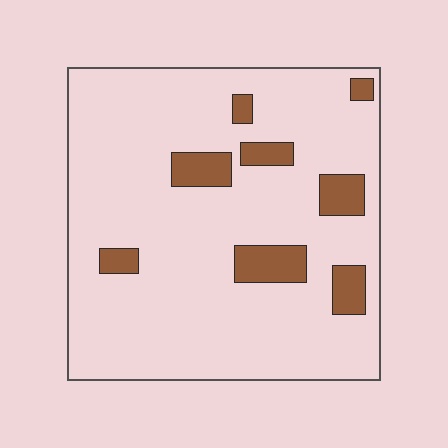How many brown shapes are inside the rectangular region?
8.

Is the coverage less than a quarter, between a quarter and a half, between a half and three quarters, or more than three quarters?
Less than a quarter.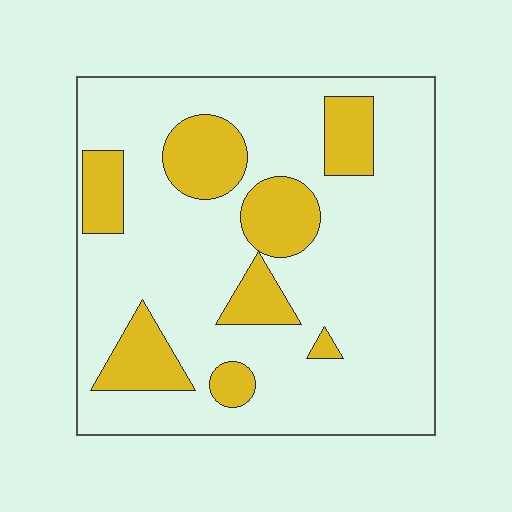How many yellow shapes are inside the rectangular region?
8.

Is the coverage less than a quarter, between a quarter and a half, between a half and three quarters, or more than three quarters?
Less than a quarter.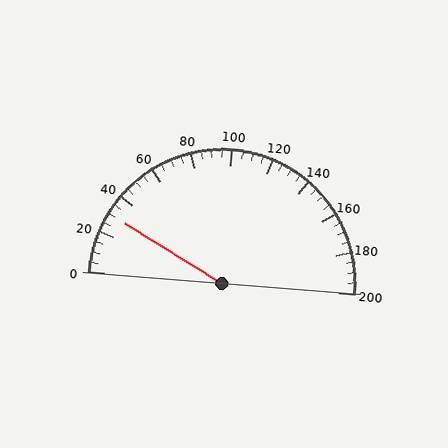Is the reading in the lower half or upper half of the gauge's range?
The reading is in the lower half of the range (0 to 200).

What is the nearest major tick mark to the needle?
The nearest major tick mark is 40.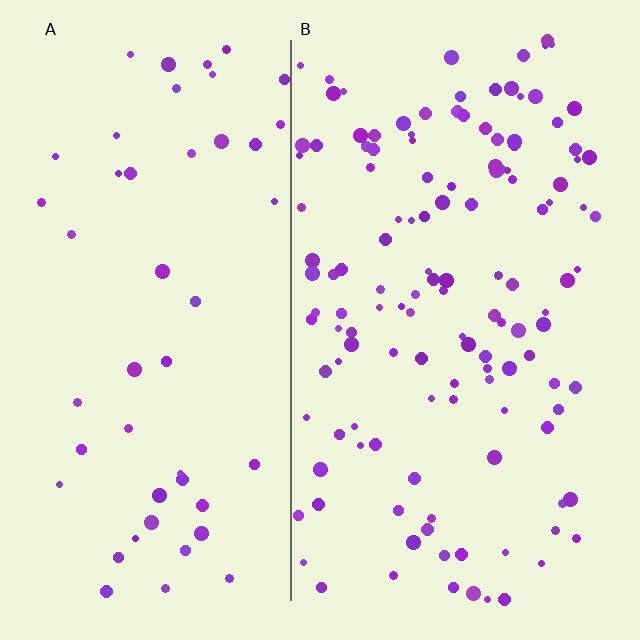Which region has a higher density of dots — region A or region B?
B (the right).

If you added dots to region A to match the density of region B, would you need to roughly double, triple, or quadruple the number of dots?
Approximately triple.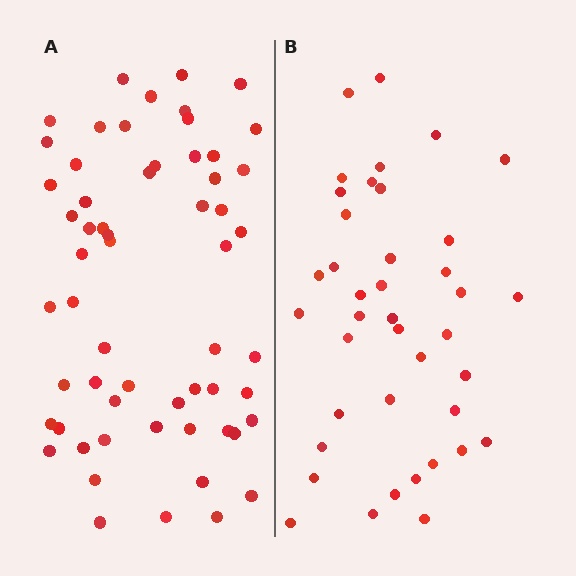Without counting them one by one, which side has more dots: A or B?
Region A (the left region) has more dots.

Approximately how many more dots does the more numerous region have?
Region A has approximately 20 more dots than region B.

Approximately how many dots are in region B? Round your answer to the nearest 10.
About 40 dots.